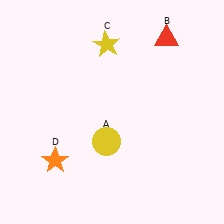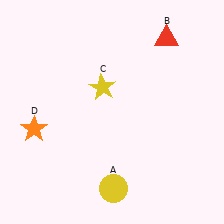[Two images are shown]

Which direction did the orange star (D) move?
The orange star (D) moved up.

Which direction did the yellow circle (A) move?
The yellow circle (A) moved down.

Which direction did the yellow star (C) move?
The yellow star (C) moved down.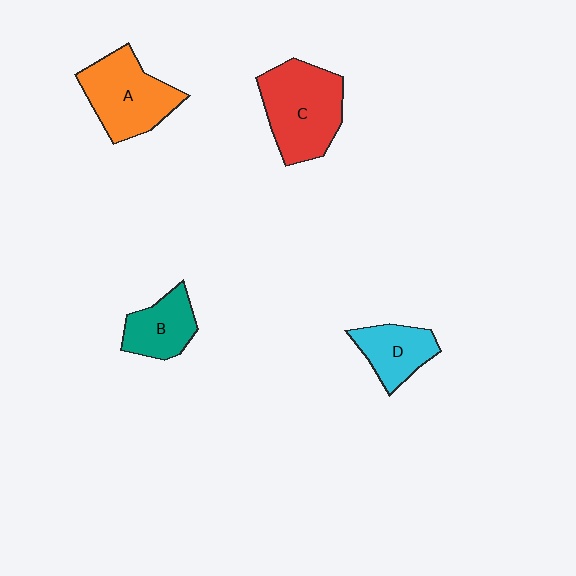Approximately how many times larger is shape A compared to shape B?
Approximately 1.6 times.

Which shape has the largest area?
Shape C (red).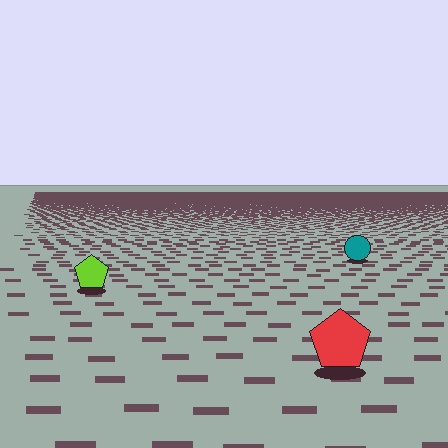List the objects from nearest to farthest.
From nearest to farthest: the red pentagon, the lime pentagon, the teal circle.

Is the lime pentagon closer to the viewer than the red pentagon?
No. The red pentagon is closer — you can tell from the texture gradient: the ground texture is coarser near it.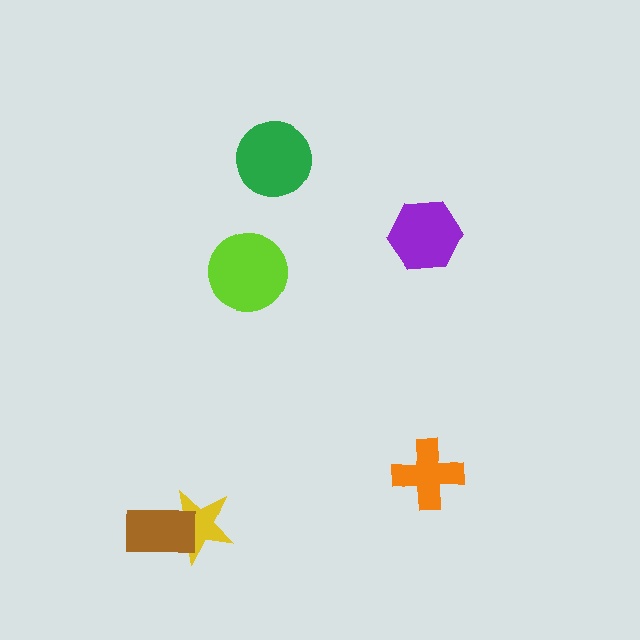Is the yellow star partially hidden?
Yes, it is partially covered by another shape.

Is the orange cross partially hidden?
No, no other shape covers it.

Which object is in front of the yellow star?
The brown rectangle is in front of the yellow star.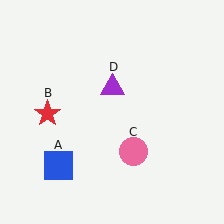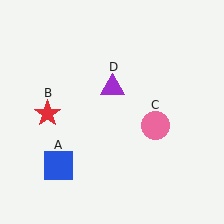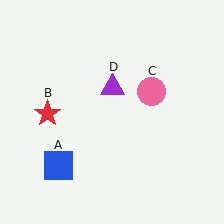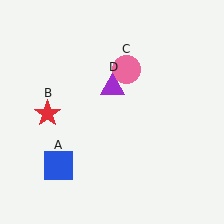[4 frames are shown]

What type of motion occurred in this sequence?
The pink circle (object C) rotated counterclockwise around the center of the scene.